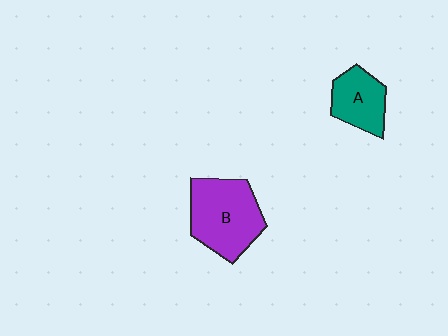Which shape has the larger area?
Shape B (purple).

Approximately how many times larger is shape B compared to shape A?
Approximately 1.6 times.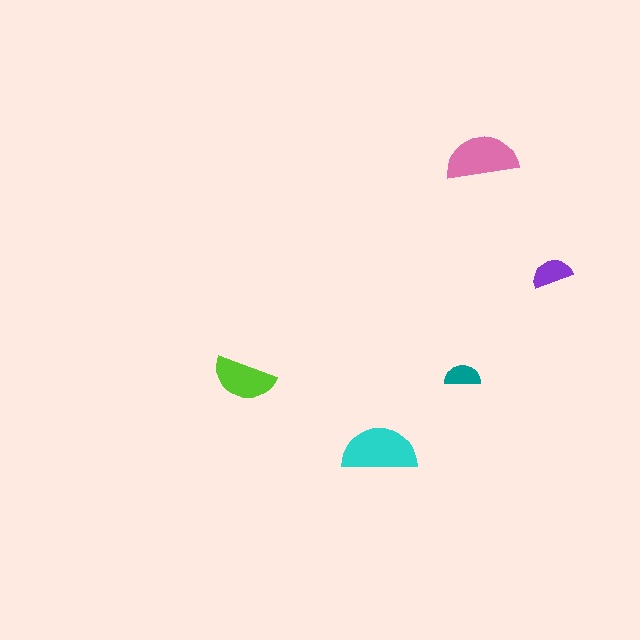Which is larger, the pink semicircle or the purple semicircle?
The pink one.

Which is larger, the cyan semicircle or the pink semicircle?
The cyan one.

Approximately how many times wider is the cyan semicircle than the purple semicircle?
About 2 times wider.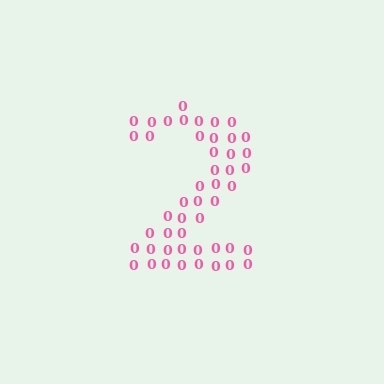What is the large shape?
The large shape is the digit 2.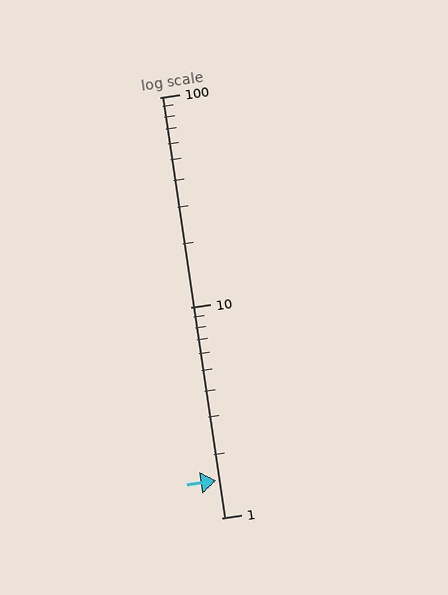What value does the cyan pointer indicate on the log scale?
The pointer indicates approximately 1.5.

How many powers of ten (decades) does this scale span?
The scale spans 2 decades, from 1 to 100.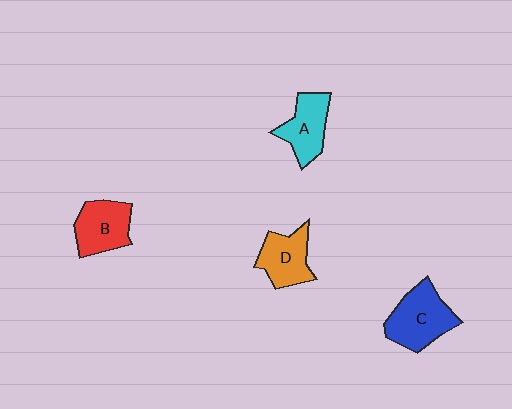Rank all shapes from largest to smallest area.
From largest to smallest: C (blue), B (red), A (cyan), D (orange).